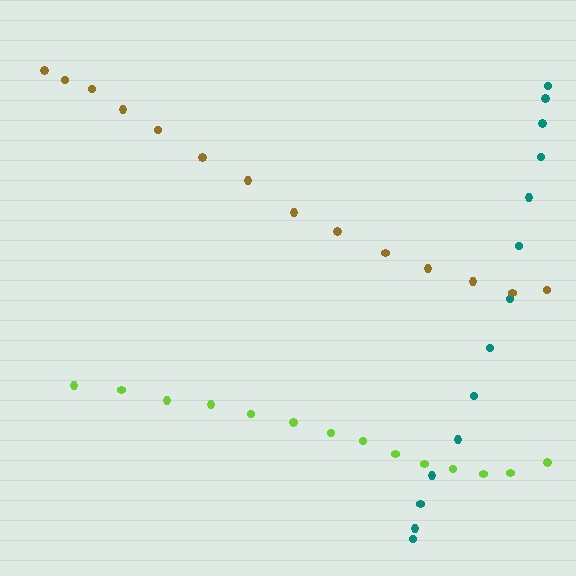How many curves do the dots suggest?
There are 3 distinct paths.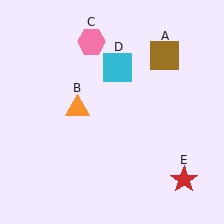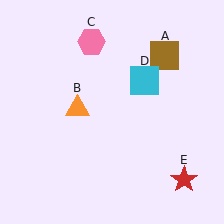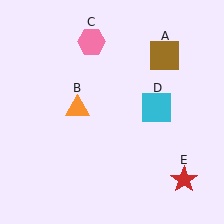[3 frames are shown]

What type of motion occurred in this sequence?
The cyan square (object D) rotated clockwise around the center of the scene.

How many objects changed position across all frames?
1 object changed position: cyan square (object D).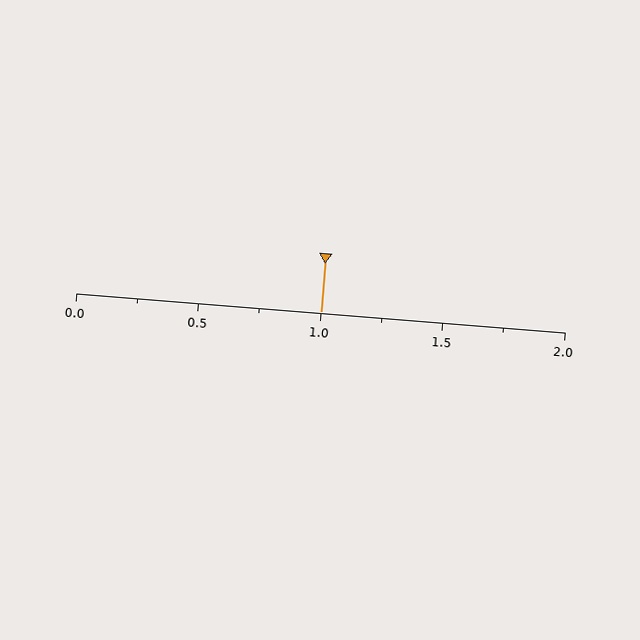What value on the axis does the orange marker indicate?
The marker indicates approximately 1.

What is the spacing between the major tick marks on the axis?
The major ticks are spaced 0.5 apart.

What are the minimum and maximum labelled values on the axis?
The axis runs from 0.0 to 2.0.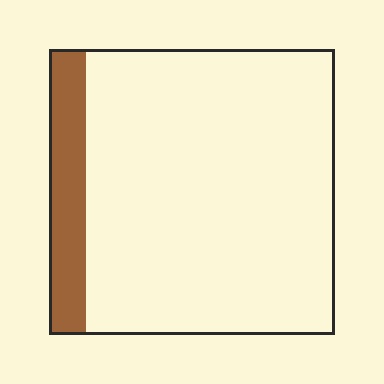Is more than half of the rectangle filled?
No.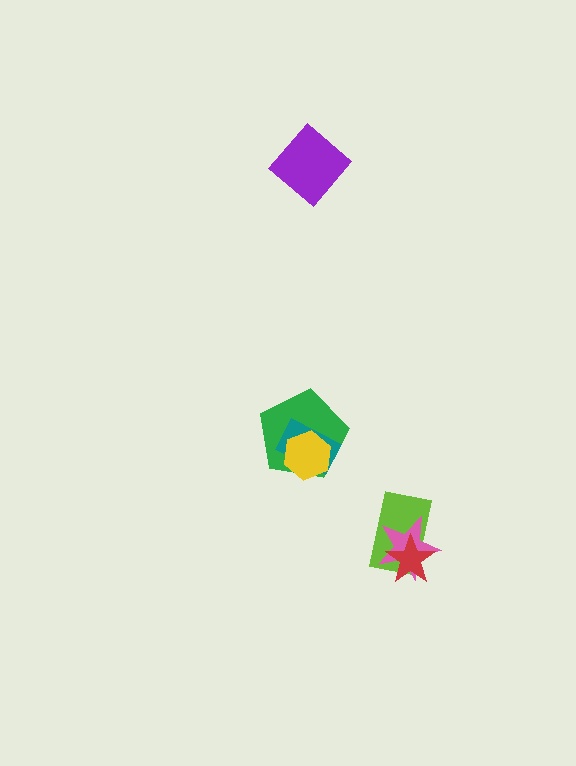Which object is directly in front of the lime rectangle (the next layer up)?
The pink star is directly in front of the lime rectangle.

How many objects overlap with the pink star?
2 objects overlap with the pink star.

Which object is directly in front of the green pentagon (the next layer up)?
The teal rectangle is directly in front of the green pentagon.